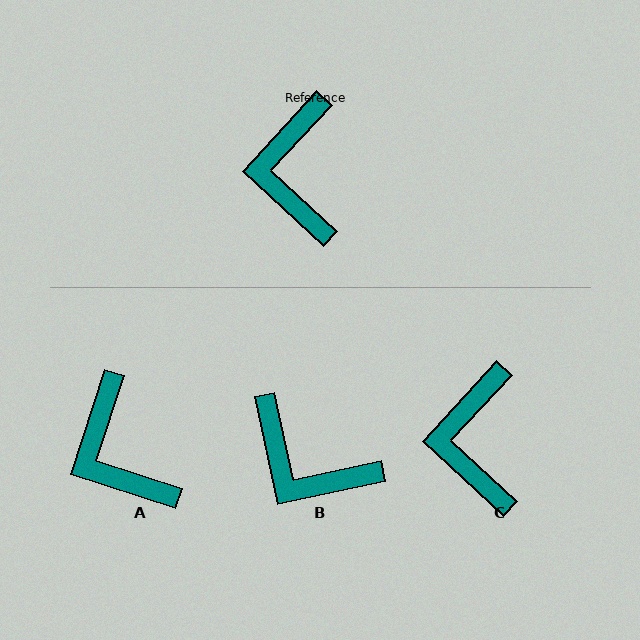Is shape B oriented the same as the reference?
No, it is off by about 55 degrees.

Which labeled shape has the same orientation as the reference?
C.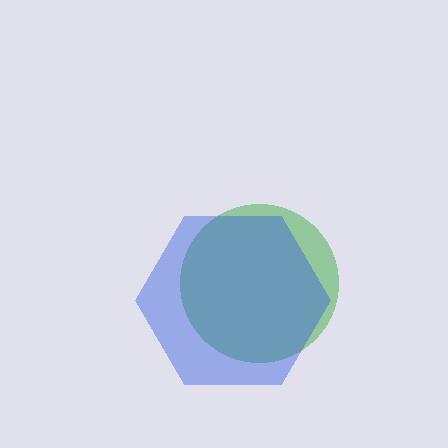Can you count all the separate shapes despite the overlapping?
Yes, there are 2 separate shapes.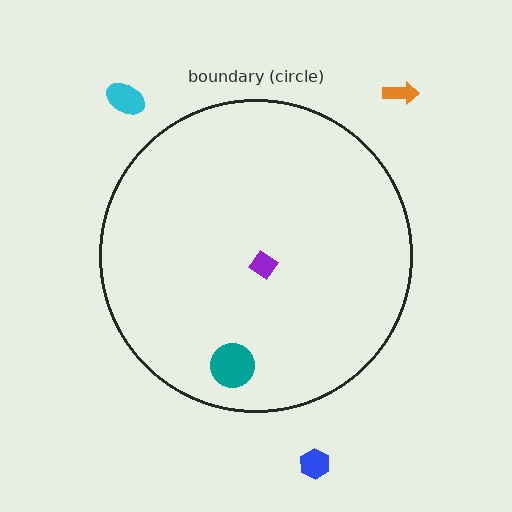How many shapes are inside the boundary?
2 inside, 3 outside.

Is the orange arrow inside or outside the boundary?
Outside.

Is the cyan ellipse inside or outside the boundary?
Outside.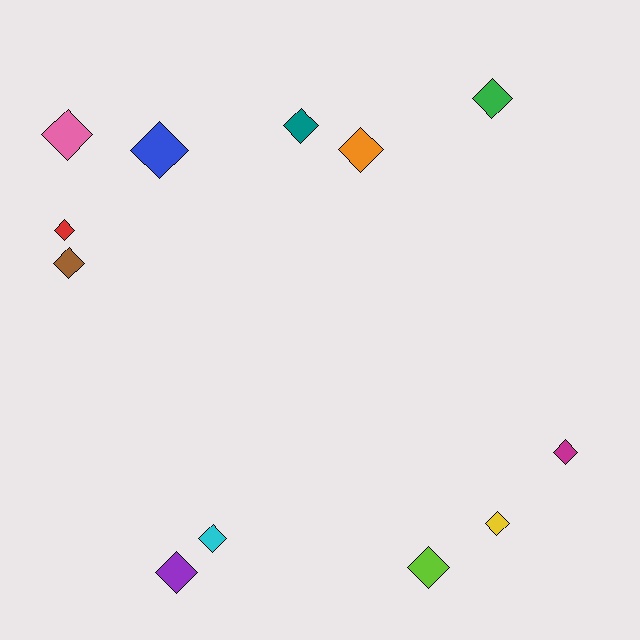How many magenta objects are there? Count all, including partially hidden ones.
There is 1 magenta object.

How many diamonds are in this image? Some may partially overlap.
There are 12 diamonds.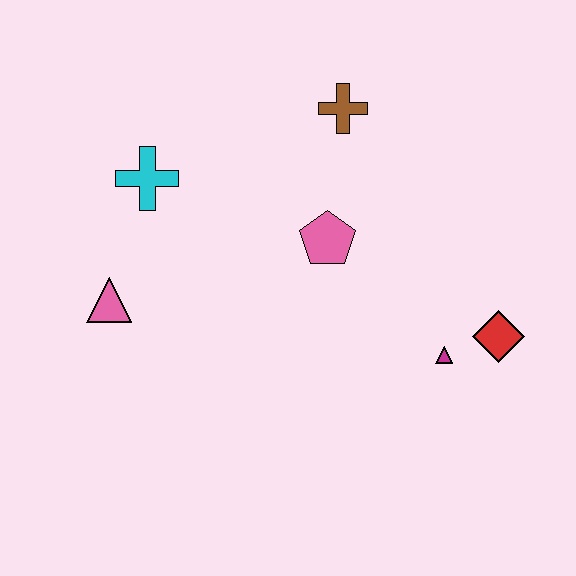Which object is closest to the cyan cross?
The pink triangle is closest to the cyan cross.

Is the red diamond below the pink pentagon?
Yes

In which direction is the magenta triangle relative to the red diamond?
The magenta triangle is to the left of the red diamond.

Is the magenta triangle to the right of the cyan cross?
Yes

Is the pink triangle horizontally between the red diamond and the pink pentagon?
No